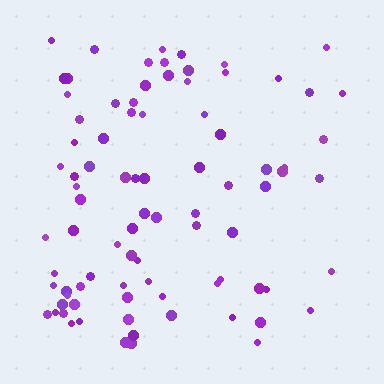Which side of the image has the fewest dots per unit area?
The right.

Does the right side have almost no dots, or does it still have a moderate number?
Still a moderate number, just noticeably fewer than the left.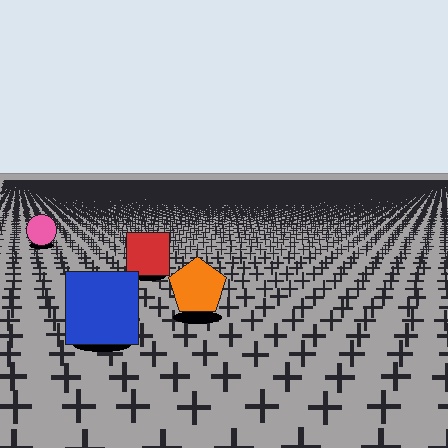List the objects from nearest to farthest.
From nearest to farthest: the blue square, the orange pentagon, the red square, the pink circle.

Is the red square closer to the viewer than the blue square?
No. The blue square is closer — you can tell from the texture gradient: the ground texture is coarser near it.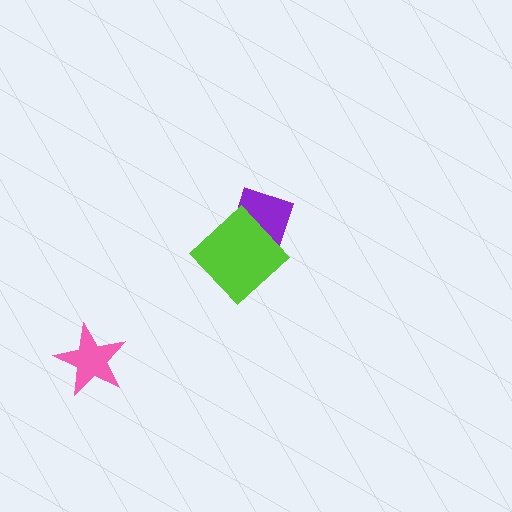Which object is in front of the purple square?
The lime diamond is in front of the purple square.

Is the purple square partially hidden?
Yes, it is partially covered by another shape.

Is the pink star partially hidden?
No, no other shape covers it.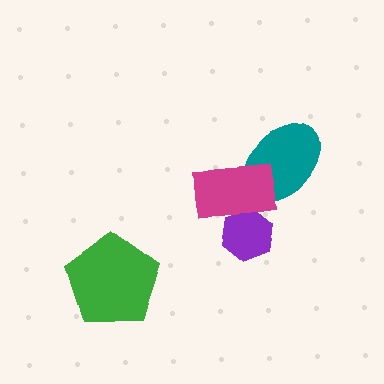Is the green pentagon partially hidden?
No, no other shape covers it.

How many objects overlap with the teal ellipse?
1 object overlaps with the teal ellipse.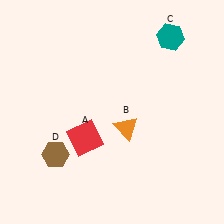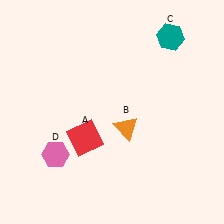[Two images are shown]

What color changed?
The hexagon (D) changed from brown in Image 1 to pink in Image 2.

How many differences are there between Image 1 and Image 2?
There is 1 difference between the two images.